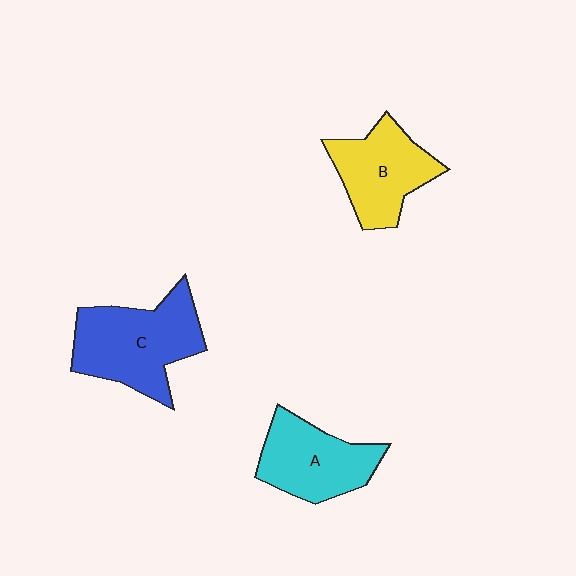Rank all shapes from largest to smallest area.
From largest to smallest: C (blue), A (cyan), B (yellow).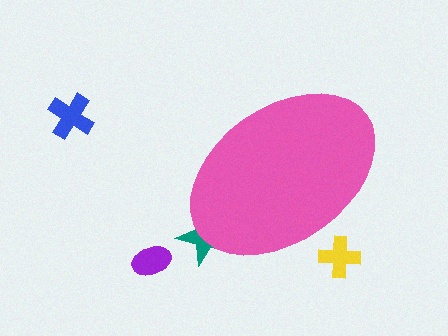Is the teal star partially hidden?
Yes, the teal star is partially hidden behind the pink ellipse.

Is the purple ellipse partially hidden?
No, the purple ellipse is fully visible.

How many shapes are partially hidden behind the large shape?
2 shapes are partially hidden.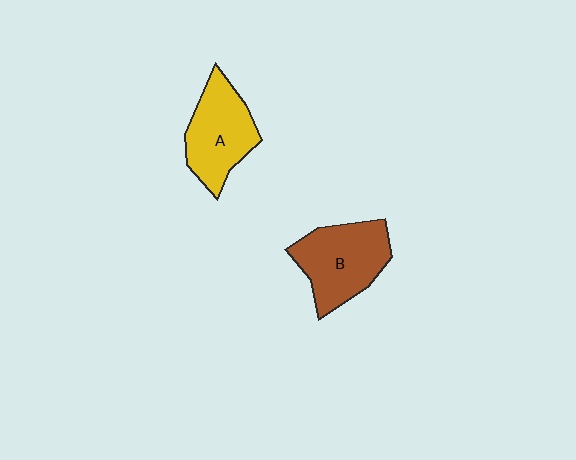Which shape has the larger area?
Shape B (brown).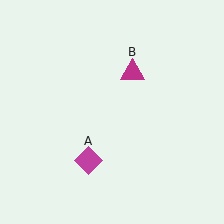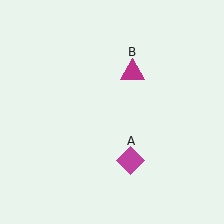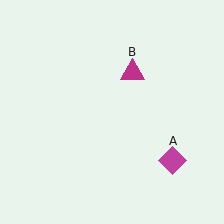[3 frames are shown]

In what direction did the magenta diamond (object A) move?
The magenta diamond (object A) moved right.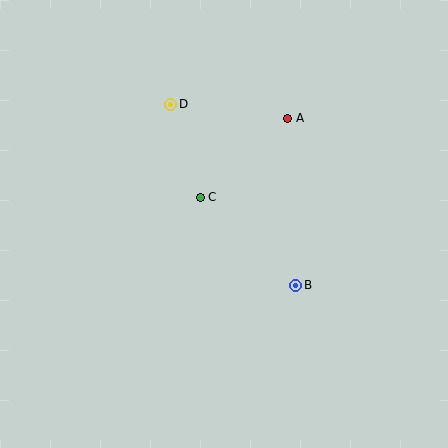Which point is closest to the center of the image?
Point C at (200, 197) is closest to the center.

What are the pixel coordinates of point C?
Point C is at (200, 197).